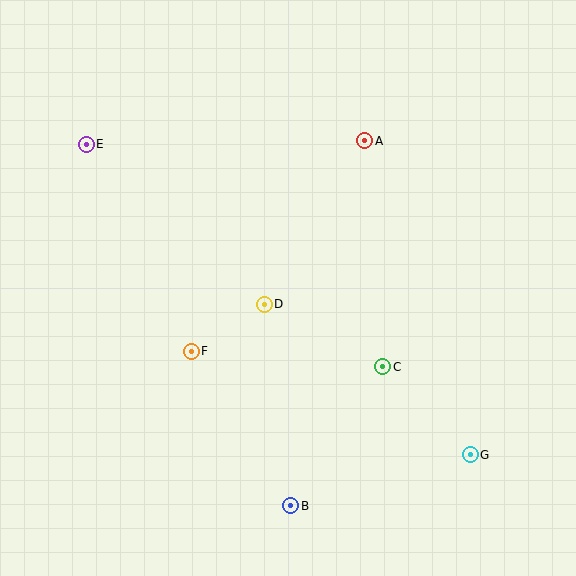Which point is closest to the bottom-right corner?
Point G is closest to the bottom-right corner.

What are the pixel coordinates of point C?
Point C is at (383, 367).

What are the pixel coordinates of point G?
Point G is at (470, 455).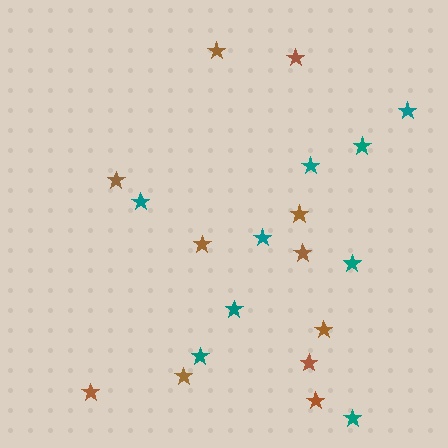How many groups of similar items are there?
There are 2 groups: one group of brown stars (11) and one group of teal stars (9).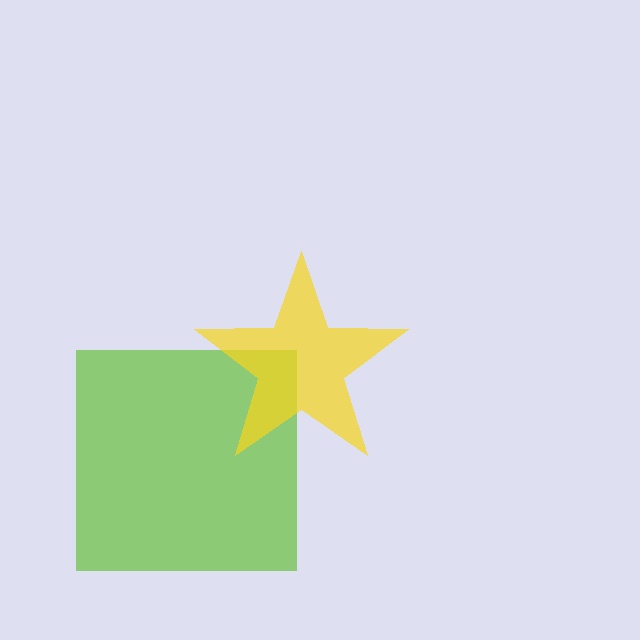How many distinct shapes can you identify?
There are 2 distinct shapes: a lime square, a yellow star.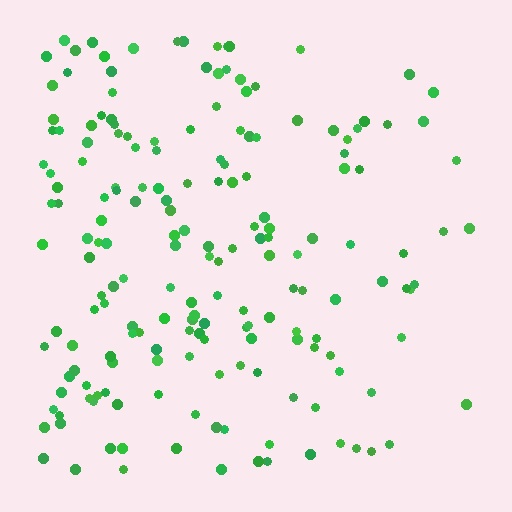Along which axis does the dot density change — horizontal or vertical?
Horizontal.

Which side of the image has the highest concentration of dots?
The left.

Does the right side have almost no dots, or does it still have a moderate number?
Still a moderate number, just noticeably fewer than the left.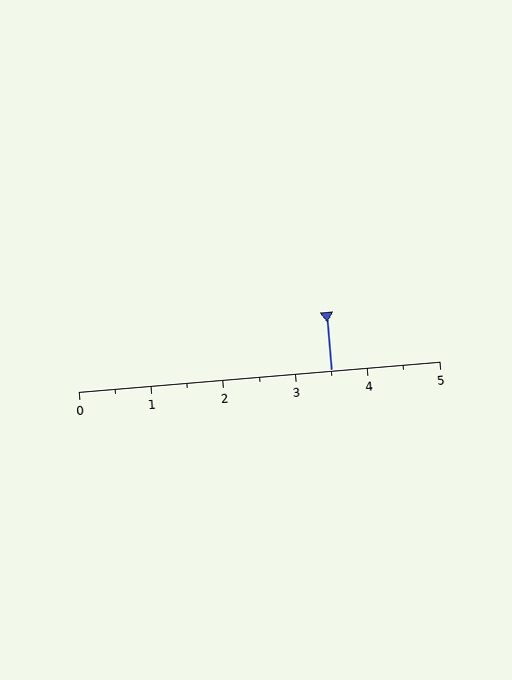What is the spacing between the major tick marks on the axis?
The major ticks are spaced 1 apart.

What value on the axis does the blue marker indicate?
The marker indicates approximately 3.5.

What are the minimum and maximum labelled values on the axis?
The axis runs from 0 to 5.